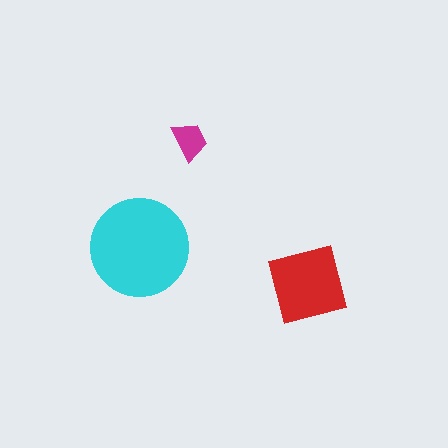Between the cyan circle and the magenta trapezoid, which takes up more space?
The cyan circle.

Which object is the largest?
The cyan circle.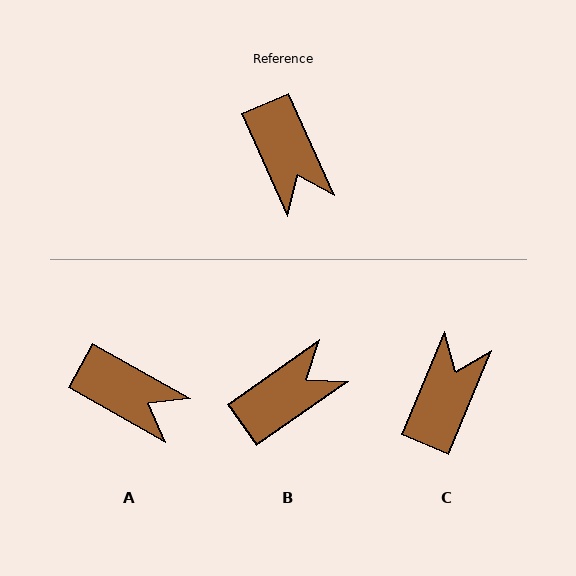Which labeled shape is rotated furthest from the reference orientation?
C, about 133 degrees away.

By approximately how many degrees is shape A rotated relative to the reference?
Approximately 36 degrees counter-clockwise.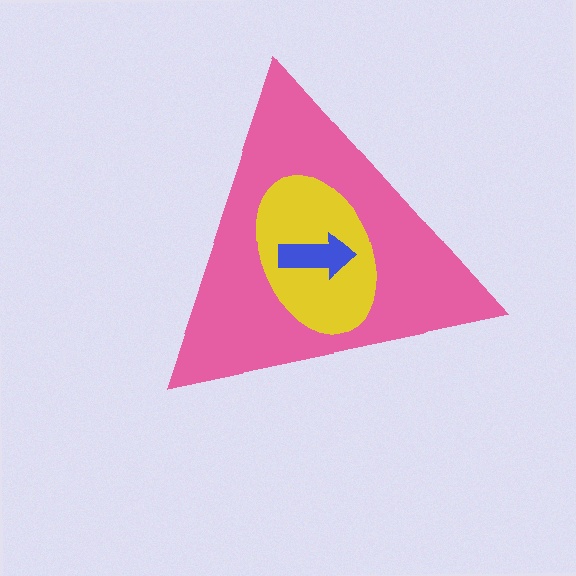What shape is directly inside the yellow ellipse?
The blue arrow.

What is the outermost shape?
The pink triangle.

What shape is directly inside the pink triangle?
The yellow ellipse.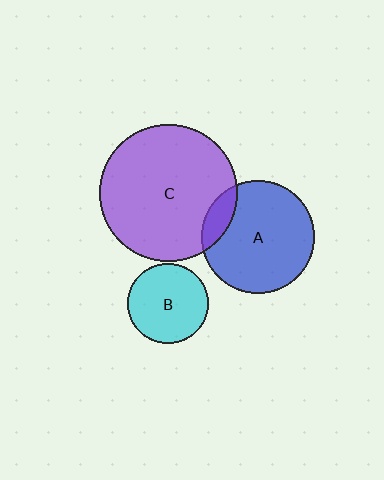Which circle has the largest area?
Circle C (purple).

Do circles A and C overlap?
Yes.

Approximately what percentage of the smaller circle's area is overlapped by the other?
Approximately 15%.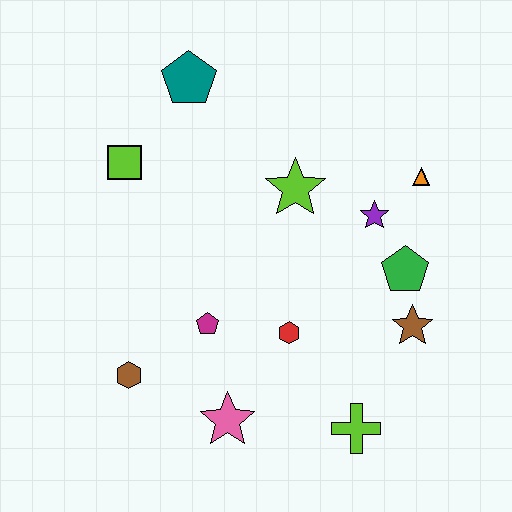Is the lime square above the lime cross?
Yes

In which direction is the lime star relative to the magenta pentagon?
The lime star is above the magenta pentagon.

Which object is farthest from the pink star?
The teal pentagon is farthest from the pink star.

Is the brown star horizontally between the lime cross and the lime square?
No